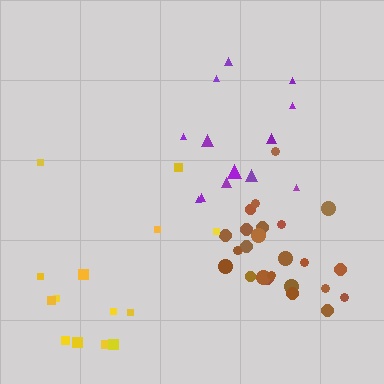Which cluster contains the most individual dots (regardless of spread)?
Brown (25).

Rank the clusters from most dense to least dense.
brown, purple, yellow.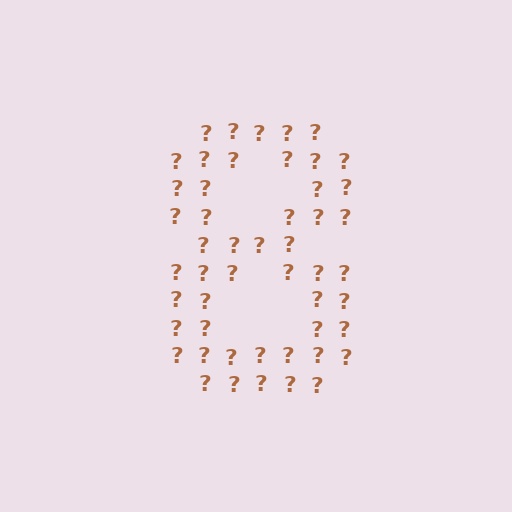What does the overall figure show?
The overall figure shows the digit 8.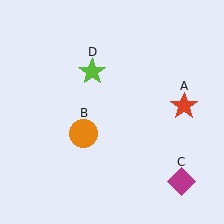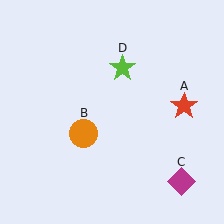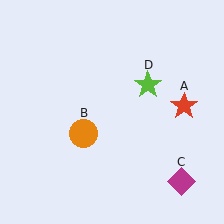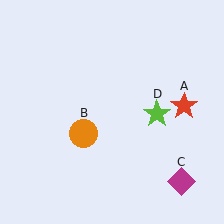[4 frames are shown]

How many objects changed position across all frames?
1 object changed position: lime star (object D).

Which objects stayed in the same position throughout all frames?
Red star (object A) and orange circle (object B) and magenta diamond (object C) remained stationary.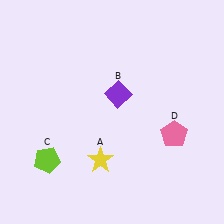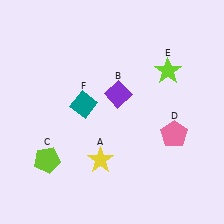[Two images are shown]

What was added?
A lime star (E), a teal diamond (F) were added in Image 2.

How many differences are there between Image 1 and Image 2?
There are 2 differences between the two images.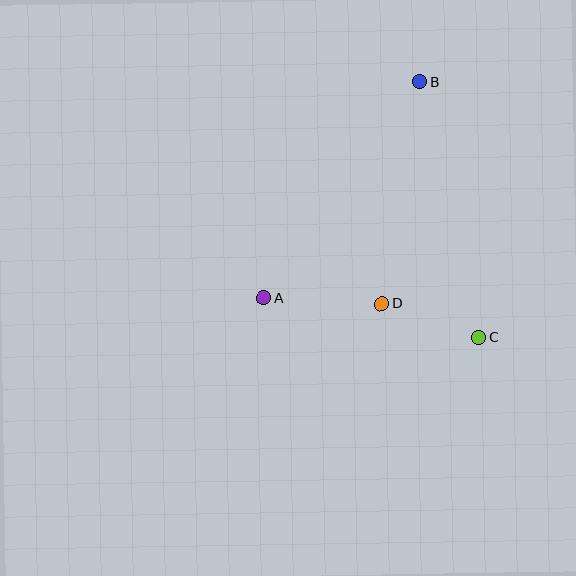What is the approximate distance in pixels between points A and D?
The distance between A and D is approximately 118 pixels.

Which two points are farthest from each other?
Points A and B are farthest from each other.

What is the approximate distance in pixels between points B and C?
The distance between B and C is approximately 262 pixels.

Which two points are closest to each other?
Points C and D are closest to each other.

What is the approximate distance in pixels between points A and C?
The distance between A and C is approximately 218 pixels.